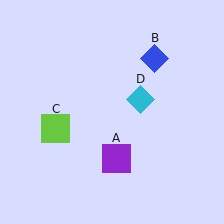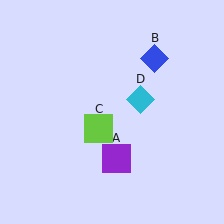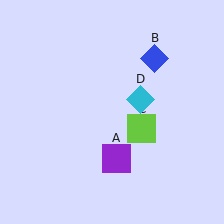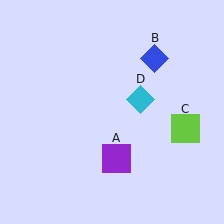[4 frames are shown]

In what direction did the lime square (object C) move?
The lime square (object C) moved right.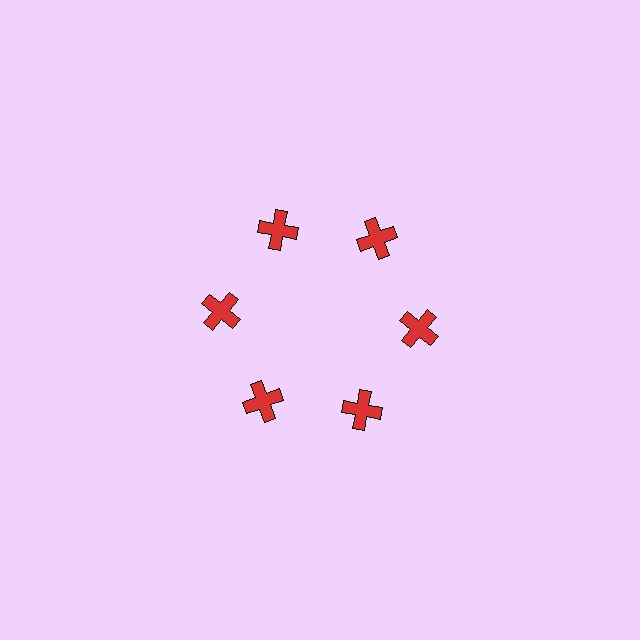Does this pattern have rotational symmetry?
Yes, this pattern has 6-fold rotational symmetry. It looks the same after rotating 60 degrees around the center.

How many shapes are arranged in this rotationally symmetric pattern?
There are 6 shapes, arranged in 6 groups of 1.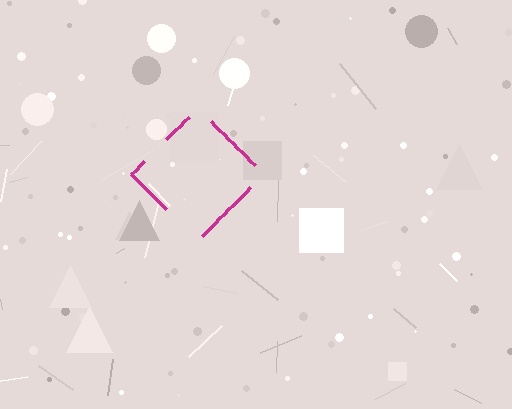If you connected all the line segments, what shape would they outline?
They would outline a diamond.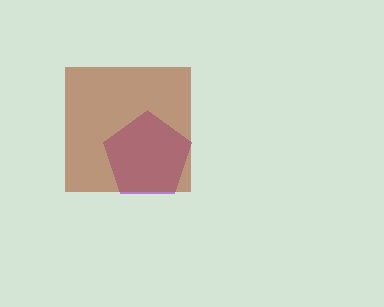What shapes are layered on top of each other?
The layered shapes are: a purple pentagon, a brown square.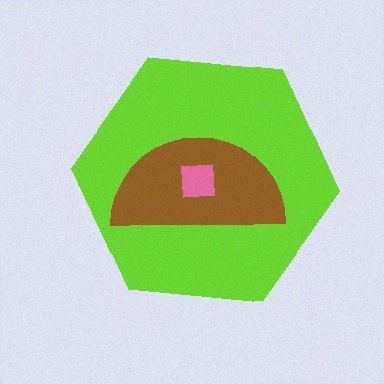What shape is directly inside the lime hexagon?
The brown semicircle.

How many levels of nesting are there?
3.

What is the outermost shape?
The lime hexagon.